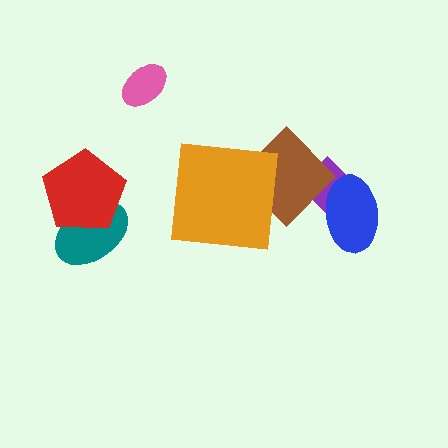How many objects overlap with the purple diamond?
2 objects overlap with the purple diamond.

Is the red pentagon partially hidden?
No, no other shape covers it.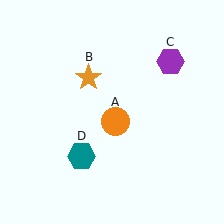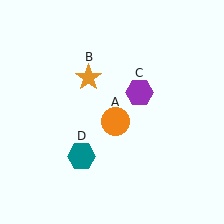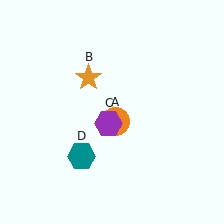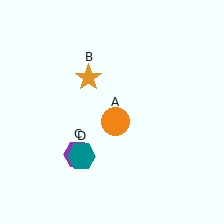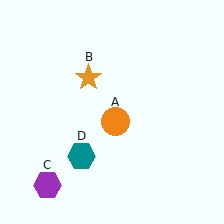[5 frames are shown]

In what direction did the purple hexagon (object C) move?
The purple hexagon (object C) moved down and to the left.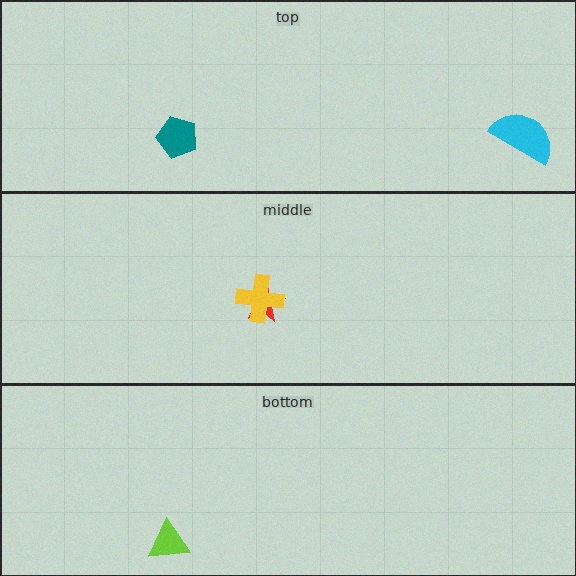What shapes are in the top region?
The cyan semicircle, the teal pentagon.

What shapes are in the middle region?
The red star, the yellow cross.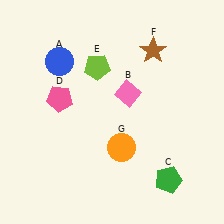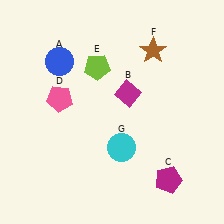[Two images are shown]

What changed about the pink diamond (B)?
In Image 1, B is pink. In Image 2, it changed to magenta.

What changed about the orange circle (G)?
In Image 1, G is orange. In Image 2, it changed to cyan.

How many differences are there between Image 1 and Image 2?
There are 3 differences between the two images.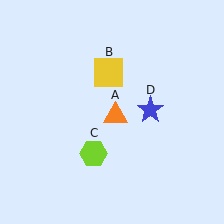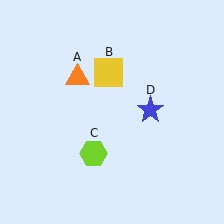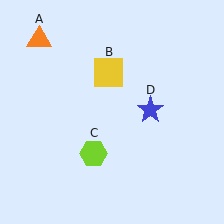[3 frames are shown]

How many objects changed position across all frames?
1 object changed position: orange triangle (object A).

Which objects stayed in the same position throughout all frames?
Yellow square (object B) and lime hexagon (object C) and blue star (object D) remained stationary.